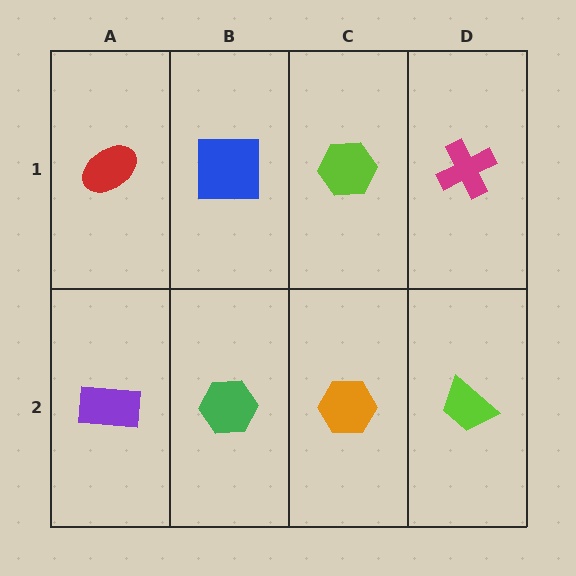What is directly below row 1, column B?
A green hexagon.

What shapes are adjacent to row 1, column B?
A green hexagon (row 2, column B), a red ellipse (row 1, column A), a lime hexagon (row 1, column C).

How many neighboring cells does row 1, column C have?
3.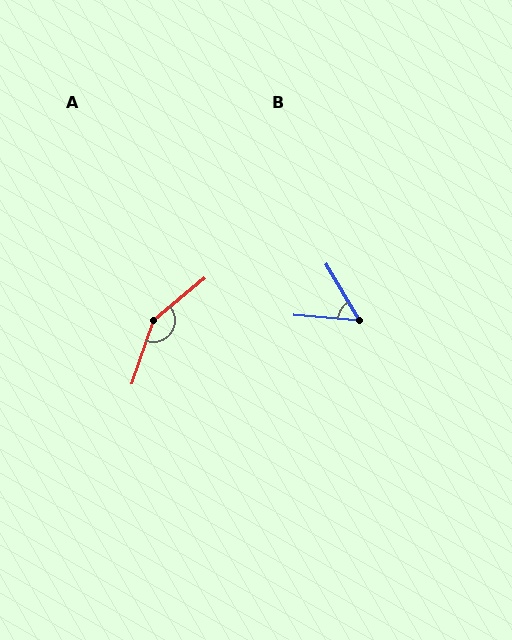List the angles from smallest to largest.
B (54°), A (148°).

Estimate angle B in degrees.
Approximately 54 degrees.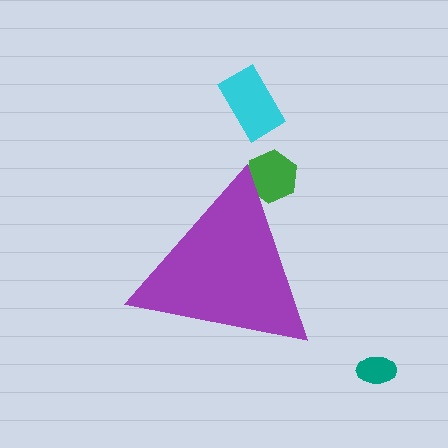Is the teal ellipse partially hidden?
No, the teal ellipse is fully visible.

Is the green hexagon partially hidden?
Yes, the green hexagon is partially hidden behind the purple triangle.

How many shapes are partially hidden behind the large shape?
1 shape is partially hidden.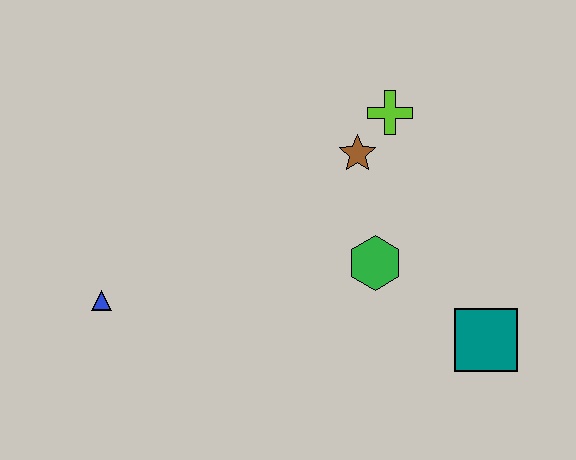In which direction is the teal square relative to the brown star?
The teal square is below the brown star.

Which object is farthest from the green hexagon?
The blue triangle is farthest from the green hexagon.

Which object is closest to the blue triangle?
The green hexagon is closest to the blue triangle.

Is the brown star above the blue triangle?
Yes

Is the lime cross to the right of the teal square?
No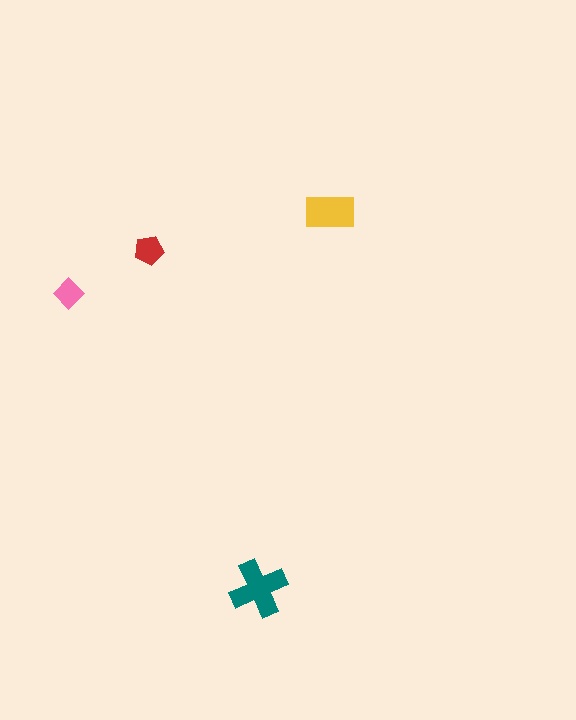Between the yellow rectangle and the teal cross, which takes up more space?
The teal cross.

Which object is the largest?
The teal cross.